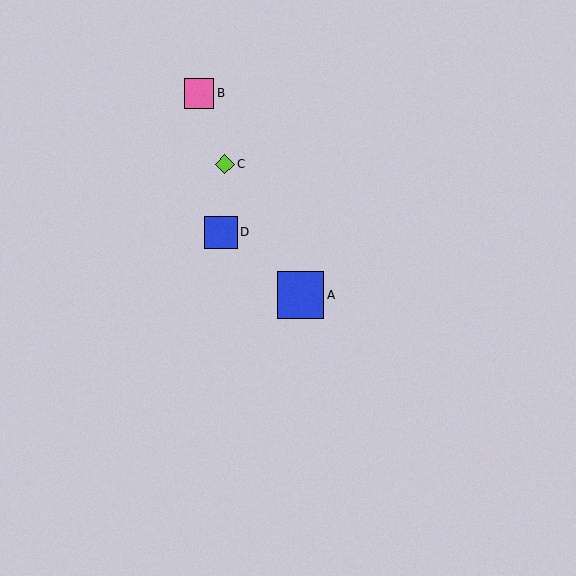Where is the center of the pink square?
The center of the pink square is at (199, 93).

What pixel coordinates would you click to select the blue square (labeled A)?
Click at (301, 295) to select the blue square A.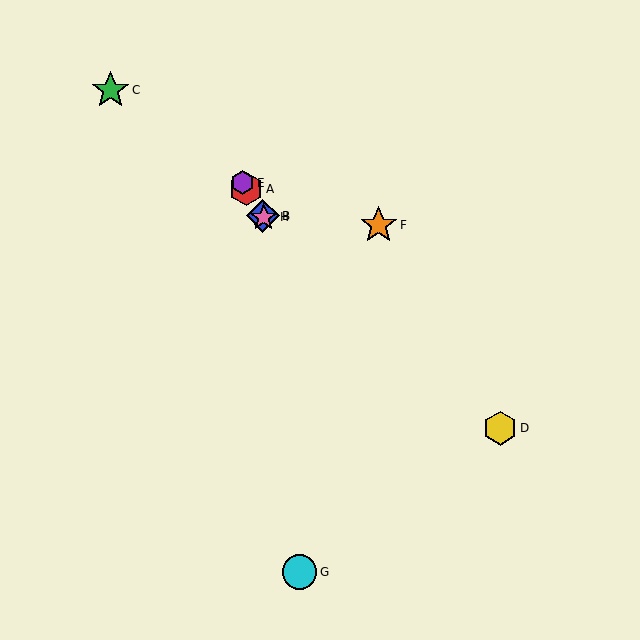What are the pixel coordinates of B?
Object B is at (263, 216).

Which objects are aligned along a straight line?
Objects A, B, E, H are aligned along a straight line.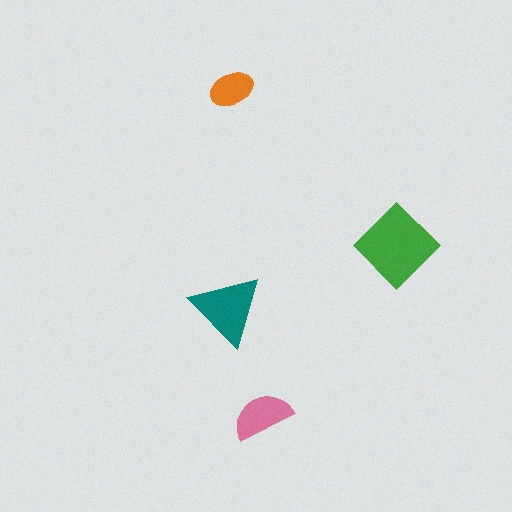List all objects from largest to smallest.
The green diamond, the teal triangle, the pink semicircle, the orange ellipse.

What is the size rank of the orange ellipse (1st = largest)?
4th.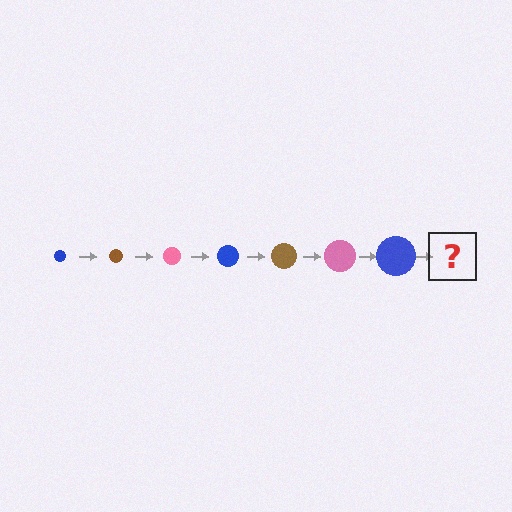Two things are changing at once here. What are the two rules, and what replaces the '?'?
The two rules are that the circle grows larger each step and the color cycles through blue, brown, and pink. The '?' should be a brown circle, larger than the previous one.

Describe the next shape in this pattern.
It should be a brown circle, larger than the previous one.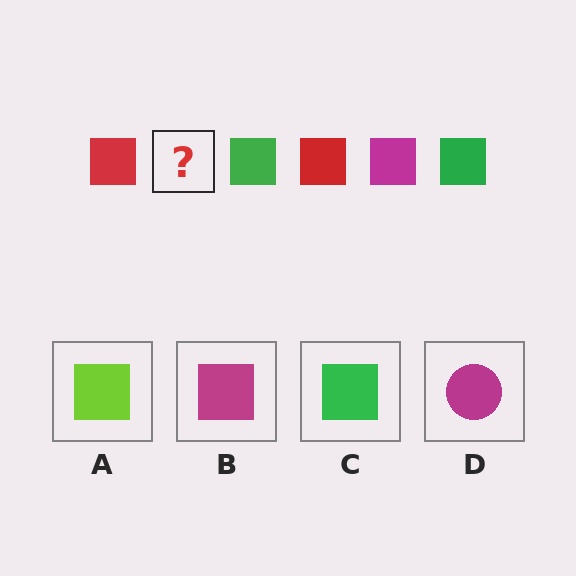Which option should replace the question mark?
Option B.